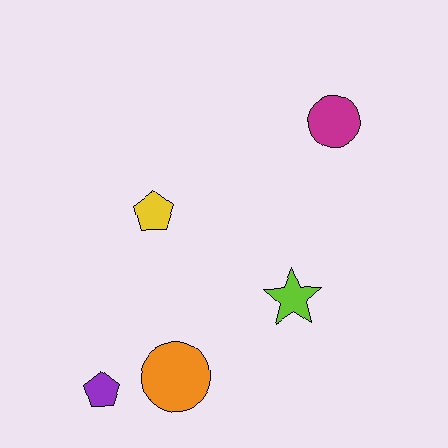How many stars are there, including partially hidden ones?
There is 1 star.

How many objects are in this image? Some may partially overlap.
There are 5 objects.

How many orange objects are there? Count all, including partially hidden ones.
There is 1 orange object.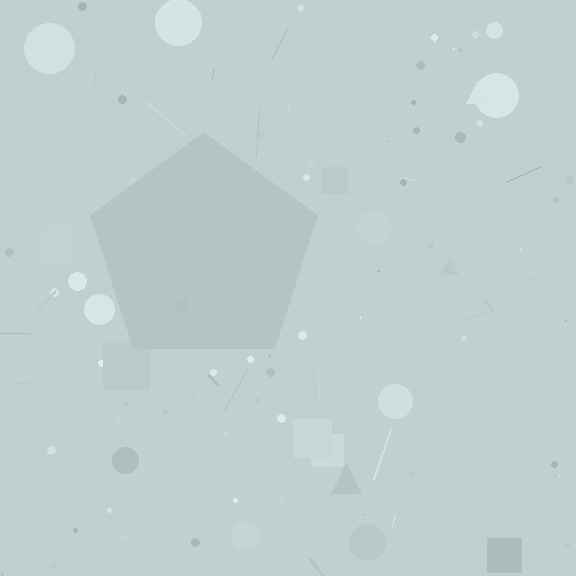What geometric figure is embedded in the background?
A pentagon is embedded in the background.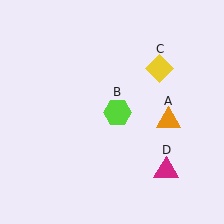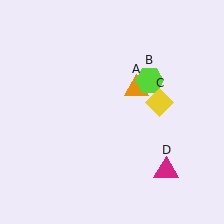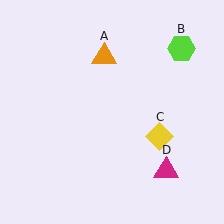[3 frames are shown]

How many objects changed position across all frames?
3 objects changed position: orange triangle (object A), lime hexagon (object B), yellow diamond (object C).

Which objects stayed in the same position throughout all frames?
Magenta triangle (object D) remained stationary.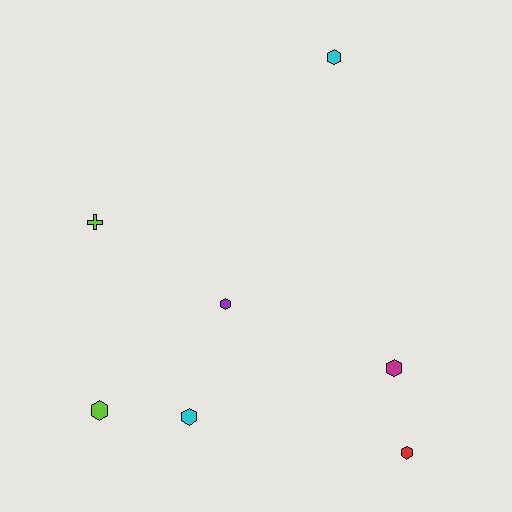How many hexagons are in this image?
There are 6 hexagons.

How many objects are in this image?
There are 7 objects.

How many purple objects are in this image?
There is 1 purple object.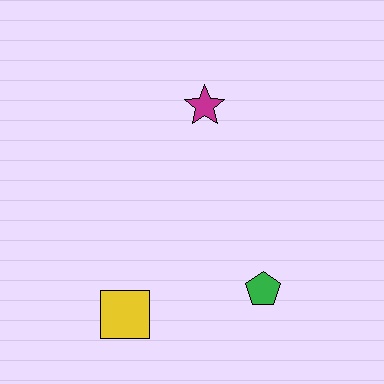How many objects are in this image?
There are 3 objects.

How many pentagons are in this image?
There is 1 pentagon.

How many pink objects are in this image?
There are no pink objects.